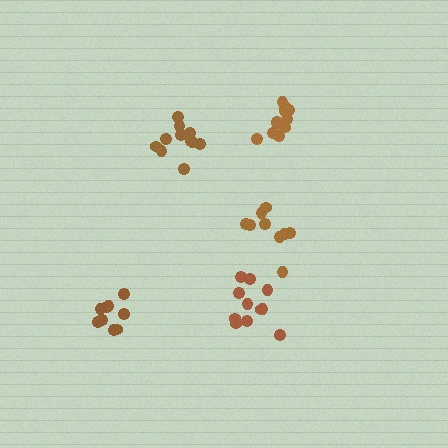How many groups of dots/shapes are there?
There are 5 groups.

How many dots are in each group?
Group 1: 9 dots, Group 2: 9 dots, Group 3: 11 dots, Group 4: 11 dots, Group 5: 11 dots (51 total).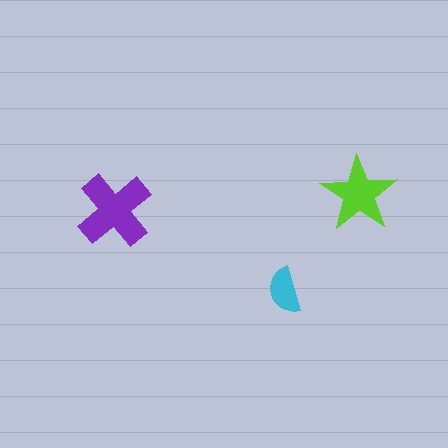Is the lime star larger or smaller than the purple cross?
Smaller.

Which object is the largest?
The purple cross.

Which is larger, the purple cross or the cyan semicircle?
The purple cross.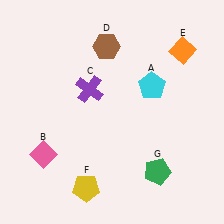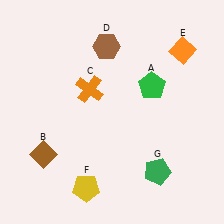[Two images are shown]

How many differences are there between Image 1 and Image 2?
There are 3 differences between the two images.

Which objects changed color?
A changed from cyan to green. B changed from pink to brown. C changed from purple to orange.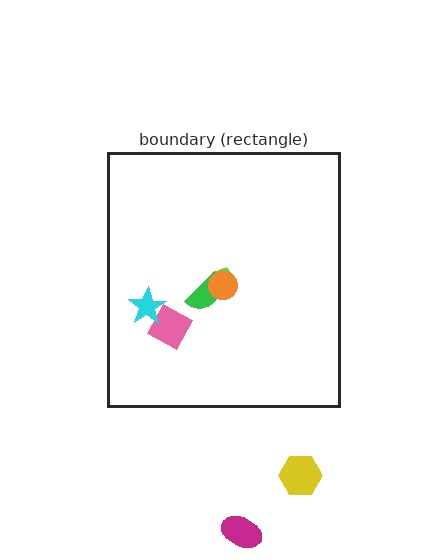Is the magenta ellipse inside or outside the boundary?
Outside.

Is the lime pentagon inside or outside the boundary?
Inside.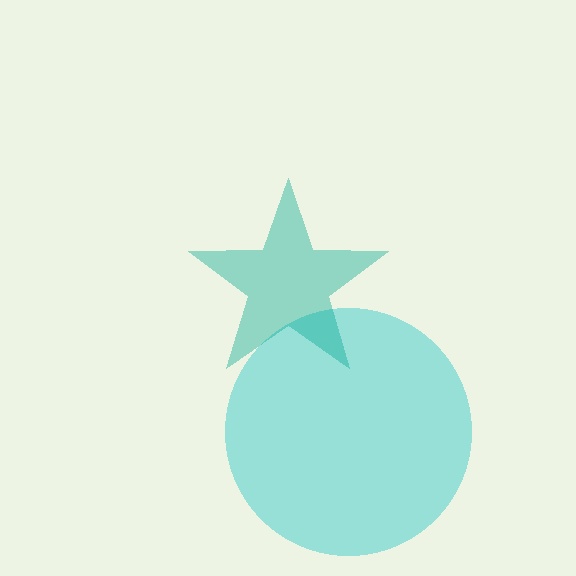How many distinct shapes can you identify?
There are 2 distinct shapes: a cyan circle, a teal star.